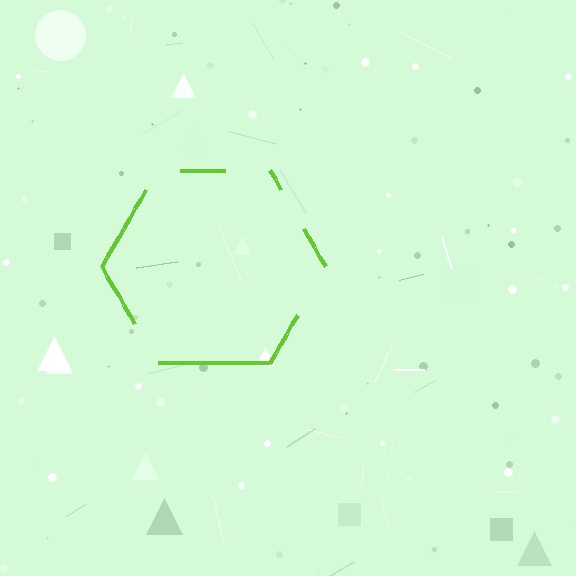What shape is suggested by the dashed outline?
The dashed outline suggests a hexagon.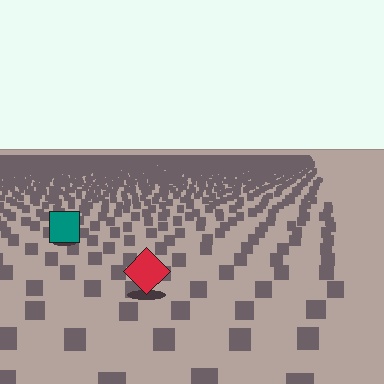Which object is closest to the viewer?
The red diamond is closest. The texture marks near it are larger and more spread out.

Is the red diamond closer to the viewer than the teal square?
Yes. The red diamond is closer — you can tell from the texture gradient: the ground texture is coarser near it.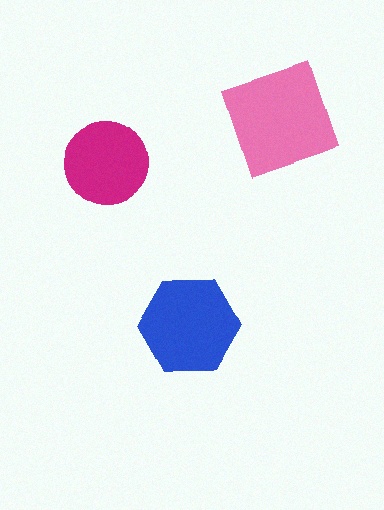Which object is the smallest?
The magenta circle.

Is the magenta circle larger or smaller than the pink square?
Smaller.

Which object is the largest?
The pink square.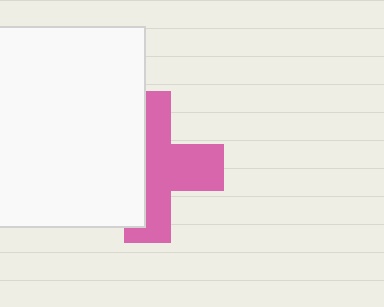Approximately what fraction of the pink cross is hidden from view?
Roughly 45% of the pink cross is hidden behind the white square.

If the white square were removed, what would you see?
You would see the complete pink cross.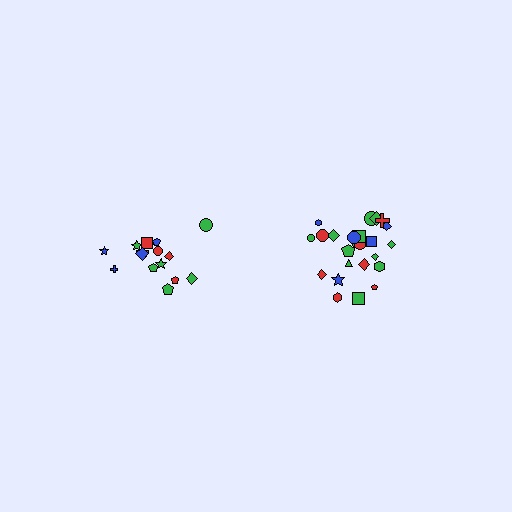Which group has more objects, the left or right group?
The right group.